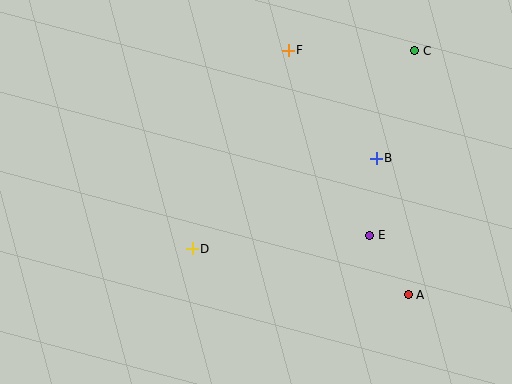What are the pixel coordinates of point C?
Point C is at (415, 51).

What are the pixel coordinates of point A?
Point A is at (408, 295).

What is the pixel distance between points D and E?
The distance between D and E is 178 pixels.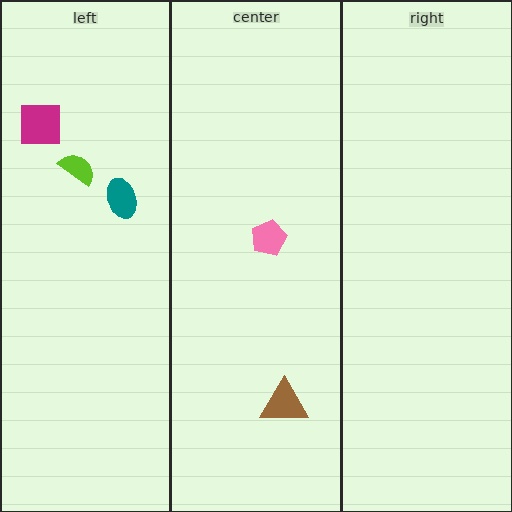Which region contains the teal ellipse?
The left region.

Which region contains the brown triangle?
The center region.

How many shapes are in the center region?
2.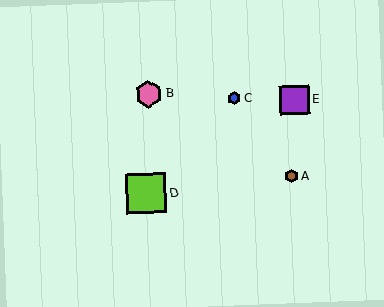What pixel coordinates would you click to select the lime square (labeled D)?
Click at (146, 194) to select the lime square D.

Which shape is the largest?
The lime square (labeled D) is the largest.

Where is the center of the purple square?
The center of the purple square is at (294, 100).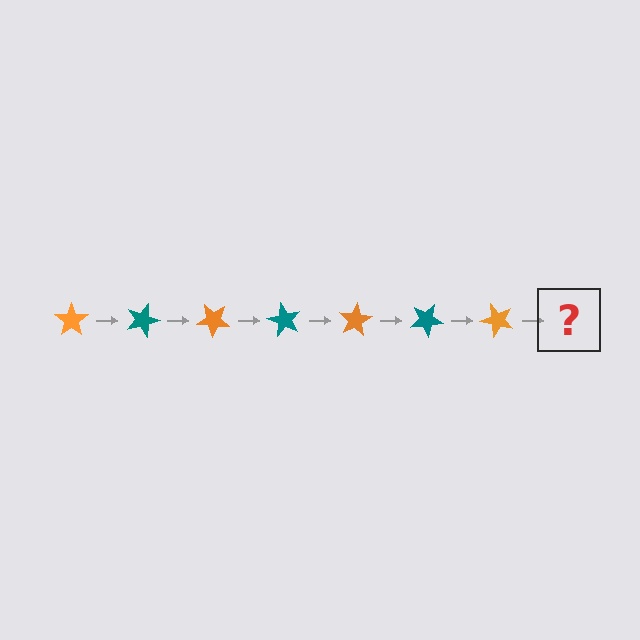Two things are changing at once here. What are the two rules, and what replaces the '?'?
The two rules are that it rotates 20 degrees each step and the color cycles through orange and teal. The '?' should be a teal star, rotated 140 degrees from the start.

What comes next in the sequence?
The next element should be a teal star, rotated 140 degrees from the start.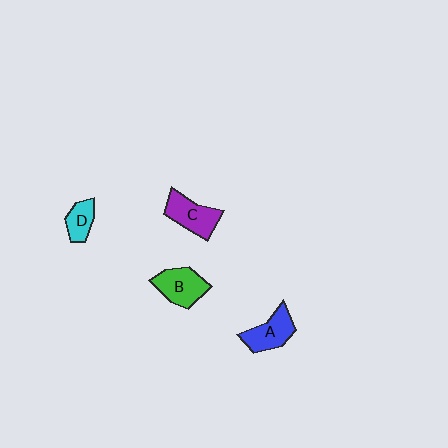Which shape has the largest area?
Shape B (green).